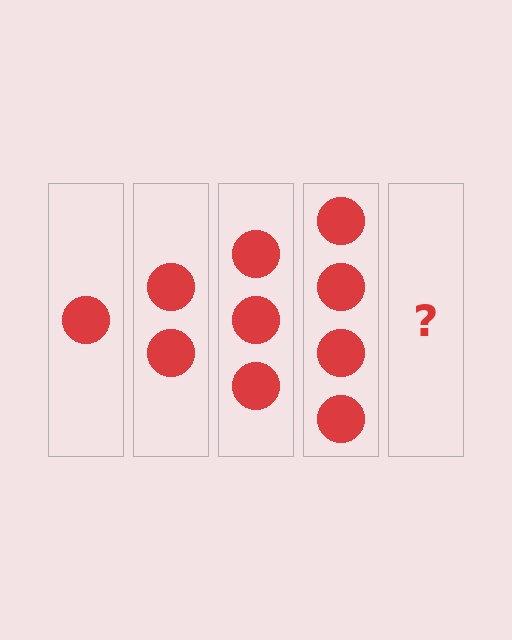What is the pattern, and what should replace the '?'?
The pattern is that each step adds one more circle. The '?' should be 5 circles.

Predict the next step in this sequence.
The next step is 5 circles.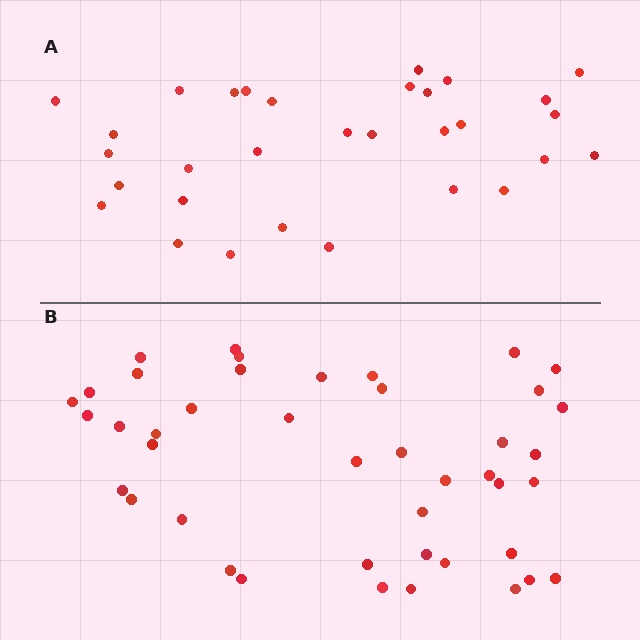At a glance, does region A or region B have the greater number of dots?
Region B (the bottom region) has more dots.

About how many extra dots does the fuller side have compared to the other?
Region B has roughly 12 or so more dots than region A.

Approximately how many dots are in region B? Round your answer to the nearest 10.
About 40 dots. (The exact count is 43, which rounds to 40.)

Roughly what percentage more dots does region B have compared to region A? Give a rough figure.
About 40% more.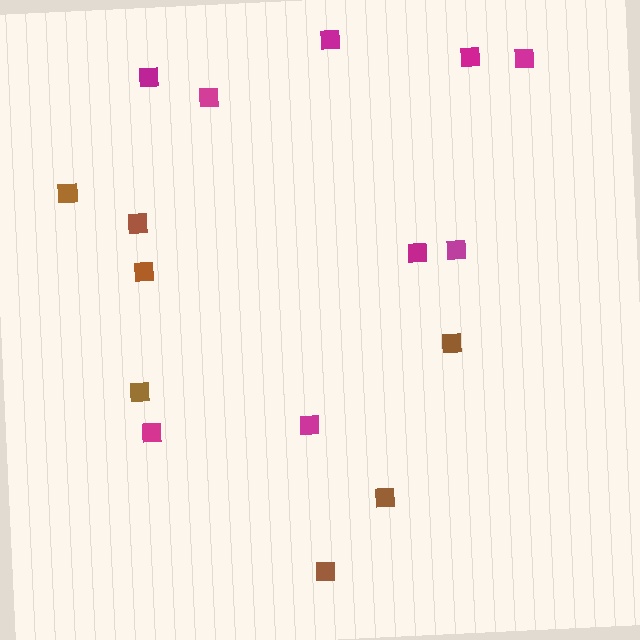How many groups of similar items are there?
There are 2 groups: one group of magenta squares (9) and one group of brown squares (7).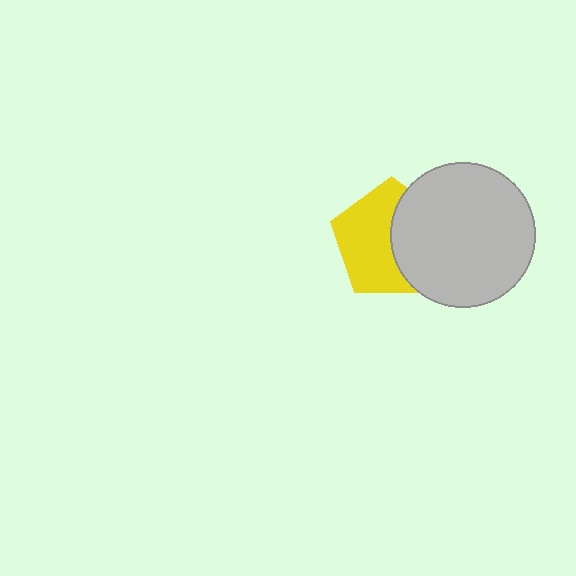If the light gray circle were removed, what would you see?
You would see the complete yellow pentagon.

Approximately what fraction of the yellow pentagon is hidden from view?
Roughly 43% of the yellow pentagon is hidden behind the light gray circle.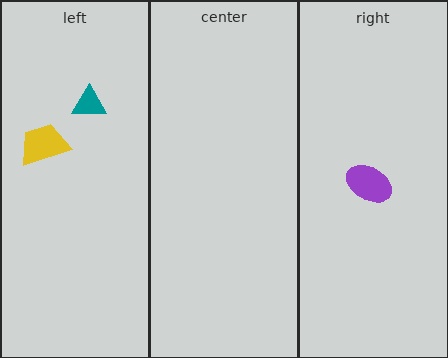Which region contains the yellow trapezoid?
The left region.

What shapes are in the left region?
The teal triangle, the yellow trapezoid.